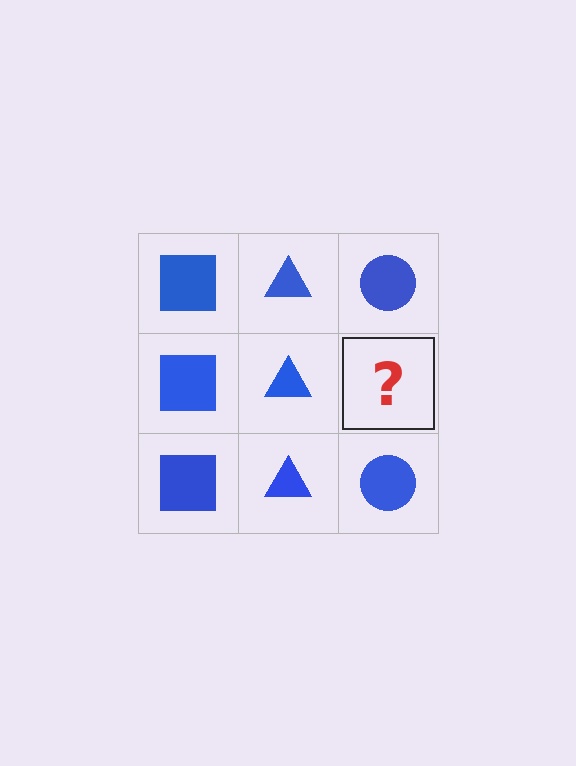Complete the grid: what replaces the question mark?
The question mark should be replaced with a blue circle.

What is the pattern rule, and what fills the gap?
The rule is that each column has a consistent shape. The gap should be filled with a blue circle.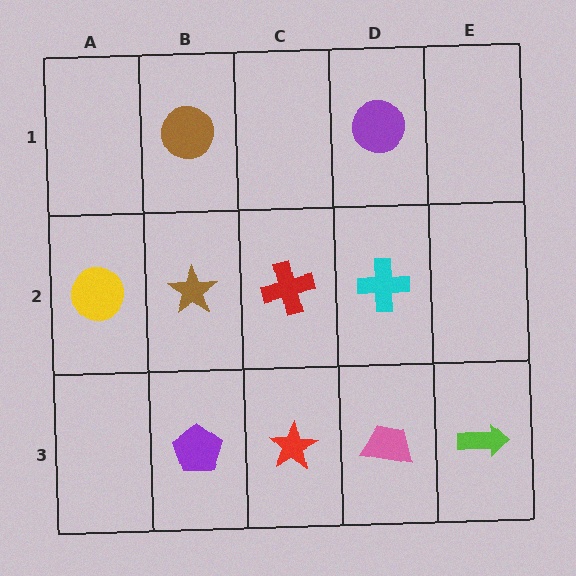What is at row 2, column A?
A yellow circle.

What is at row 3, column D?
A pink trapezoid.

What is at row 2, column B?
A brown star.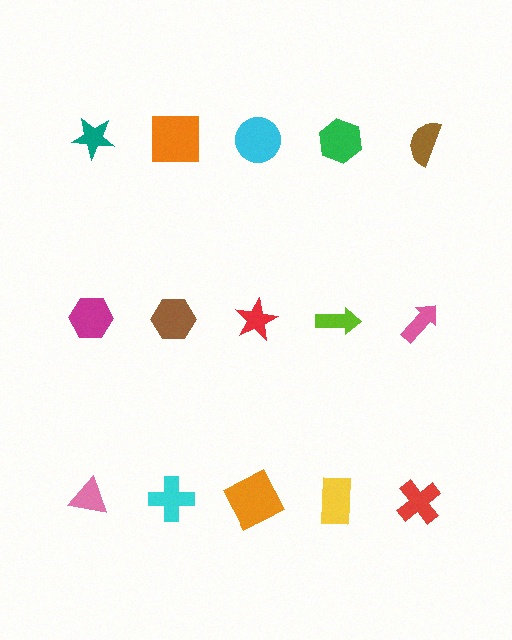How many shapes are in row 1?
5 shapes.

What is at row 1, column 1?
A teal star.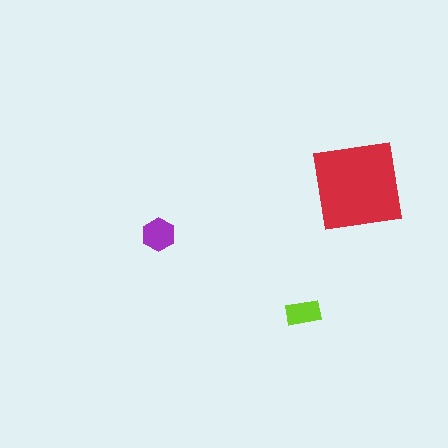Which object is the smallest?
The lime rectangle.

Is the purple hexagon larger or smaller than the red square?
Smaller.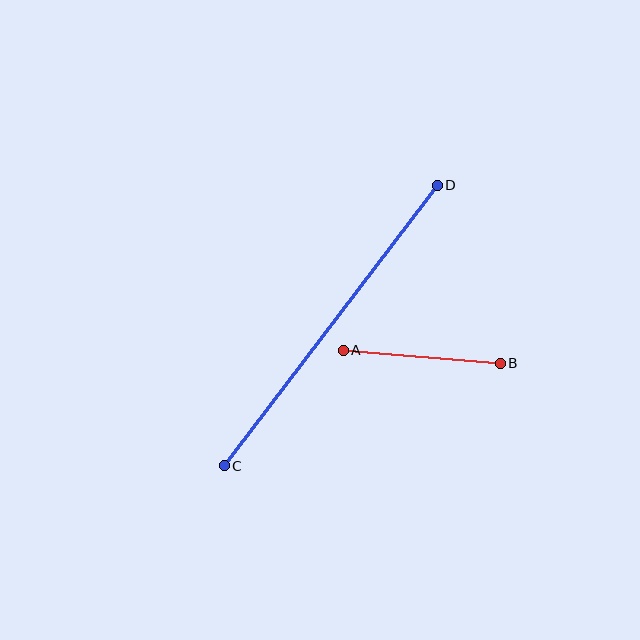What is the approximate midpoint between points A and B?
The midpoint is at approximately (422, 357) pixels.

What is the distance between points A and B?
The distance is approximately 158 pixels.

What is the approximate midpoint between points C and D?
The midpoint is at approximately (331, 326) pixels.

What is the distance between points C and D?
The distance is approximately 352 pixels.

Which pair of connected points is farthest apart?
Points C and D are farthest apart.